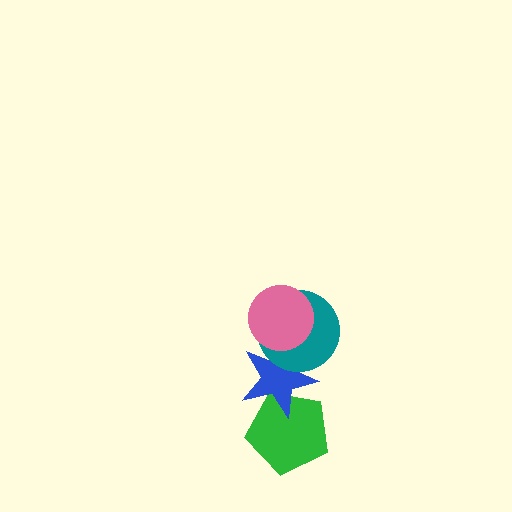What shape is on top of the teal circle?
The pink circle is on top of the teal circle.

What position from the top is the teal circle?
The teal circle is 2nd from the top.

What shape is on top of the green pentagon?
The blue star is on top of the green pentagon.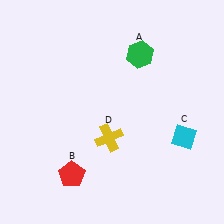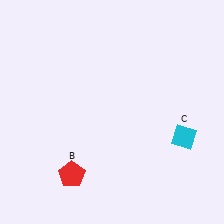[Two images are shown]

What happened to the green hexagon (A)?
The green hexagon (A) was removed in Image 2. It was in the top-right area of Image 1.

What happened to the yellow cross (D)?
The yellow cross (D) was removed in Image 2. It was in the bottom-left area of Image 1.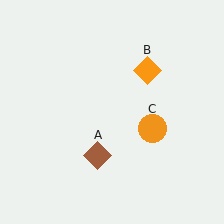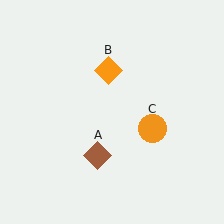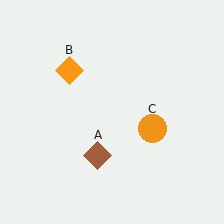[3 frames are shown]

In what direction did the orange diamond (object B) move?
The orange diamond (object B) moved left.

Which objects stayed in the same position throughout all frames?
Brown diamond (object A) and orange circle (object C) remained stationary.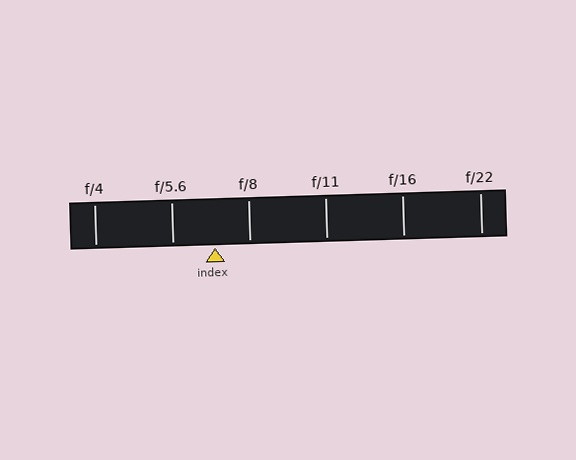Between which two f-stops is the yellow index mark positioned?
The index mark is between f/5.6 and f/8.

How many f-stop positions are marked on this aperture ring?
There are 6 f-stop positions marked.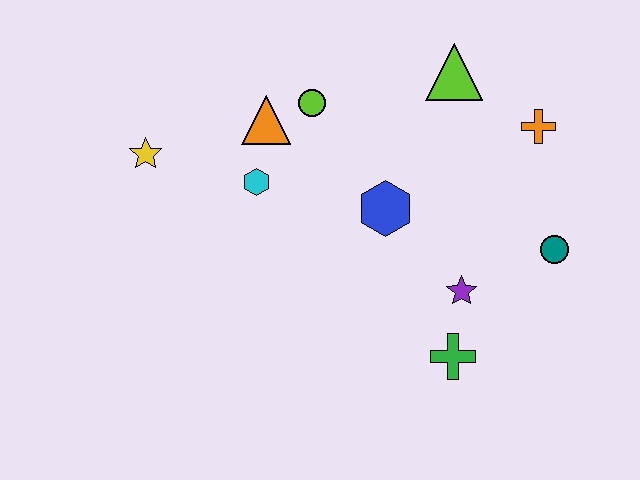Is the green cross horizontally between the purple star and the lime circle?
Yes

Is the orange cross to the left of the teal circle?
Yes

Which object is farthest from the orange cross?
The yellow star is farthest from the orange cross.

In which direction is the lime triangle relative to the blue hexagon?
The lime triangle is above the blue hexagon.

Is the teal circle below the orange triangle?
Yes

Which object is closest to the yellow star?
The cyan hexagon is closest to the yellow star.